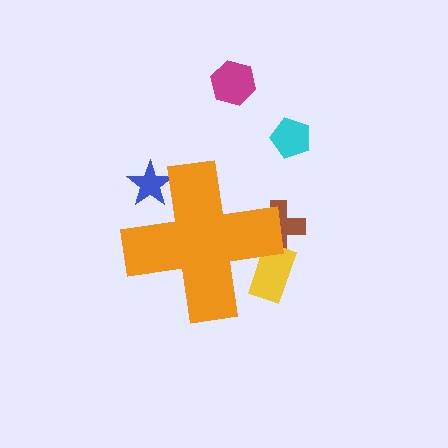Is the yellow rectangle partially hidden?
Yes, the yellow rectangle is partially hidden behind the orange cross.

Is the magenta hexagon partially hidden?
No, the magenta hexagon is fully visible.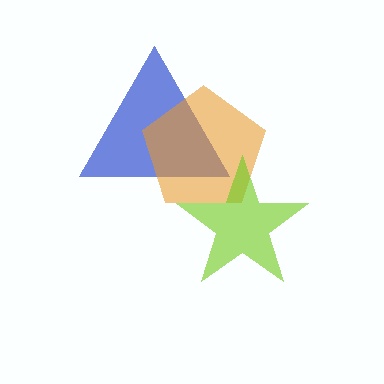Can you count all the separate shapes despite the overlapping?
Yes, there are 3 separate shapes.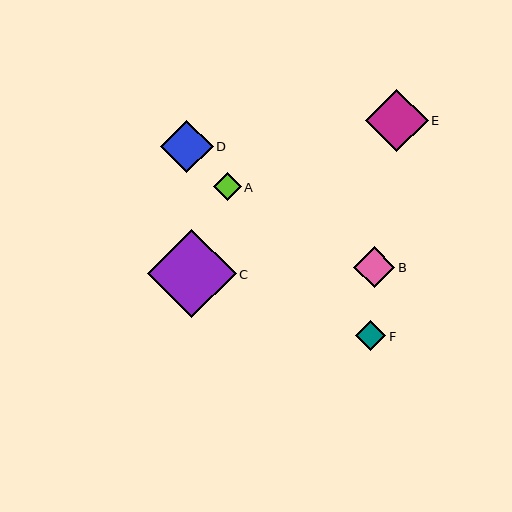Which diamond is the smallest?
Diamond A is the smallest with a size of approximately 28 pixels.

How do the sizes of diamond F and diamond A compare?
Diamond F and diamond A are approximately the same size.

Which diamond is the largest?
Diamond C is the largest with a size of approximately 88 pixels.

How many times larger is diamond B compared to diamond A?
Diamond B is approximately 1.5 times the size of diamond A.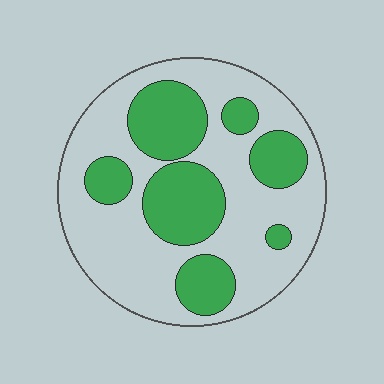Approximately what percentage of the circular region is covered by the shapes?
Approximately 35%.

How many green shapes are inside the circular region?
7.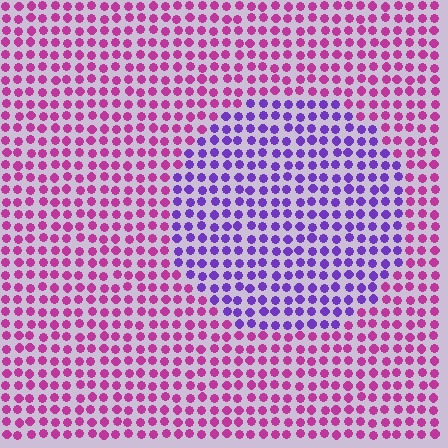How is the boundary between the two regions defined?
The boundary is defined purely by a slight shift in hue (about 49 degrees). Spacing, size, and orientation are identical on both sides.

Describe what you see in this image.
The image is filled with small magenta elements in a uniform arrangement. A circle-shaped region is visible where the elements are tinted to a slightly different hue, forming a subtle color boundary.